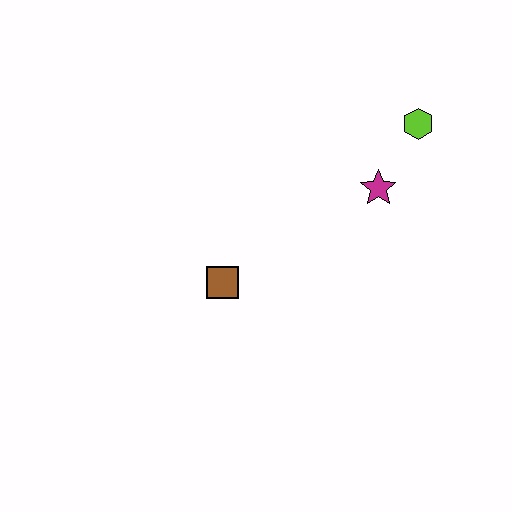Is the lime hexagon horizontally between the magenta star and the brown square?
No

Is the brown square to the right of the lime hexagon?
No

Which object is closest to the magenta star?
The lime hexagon is closest to the magenta star.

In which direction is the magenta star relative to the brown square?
The magenta star is to the right of the brown square.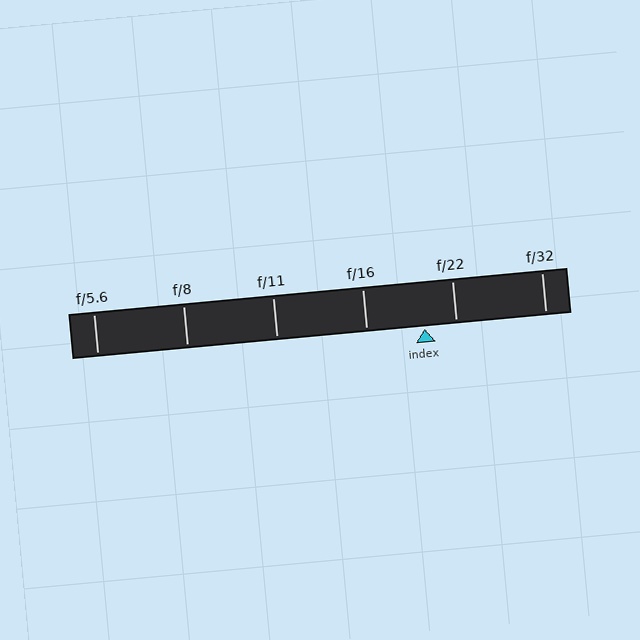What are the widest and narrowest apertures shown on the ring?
The widest aperture shown is f/5.6 and the narrowest is f/32.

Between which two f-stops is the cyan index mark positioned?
The index mark is between f/16 and f/22.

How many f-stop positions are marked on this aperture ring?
There are 6 f-stop positions marked.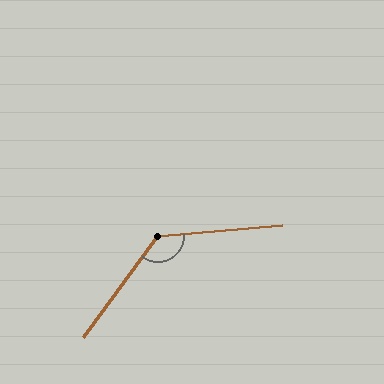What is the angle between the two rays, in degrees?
Approximately 131 degrees.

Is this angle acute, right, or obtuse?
It is obtuse.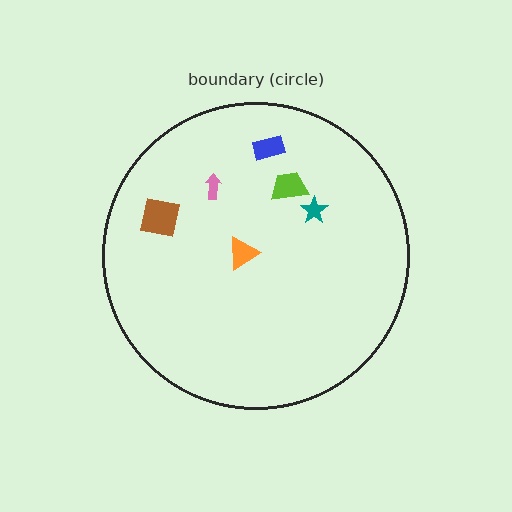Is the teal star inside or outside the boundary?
Inside.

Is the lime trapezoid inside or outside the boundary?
Inside.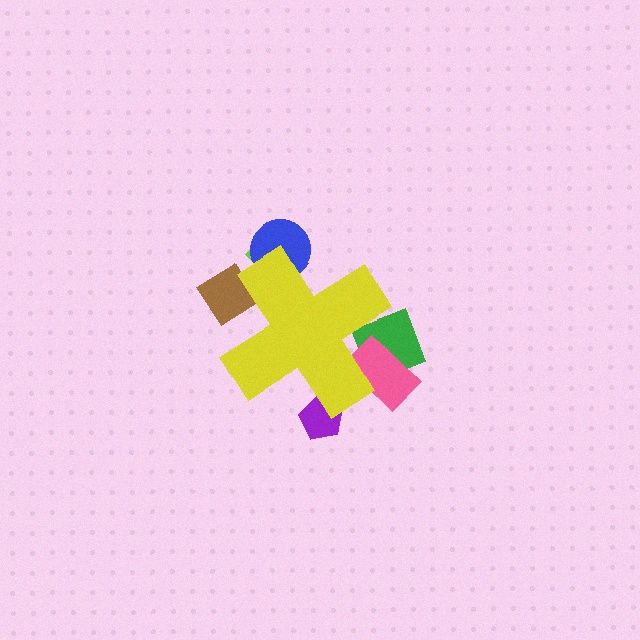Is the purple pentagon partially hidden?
Yes, the purple pentagon is partially hidden behind the yellow cross.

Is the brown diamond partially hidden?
Yes, the brown diamond is partially hidden behind the yellow cross.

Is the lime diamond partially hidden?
Yes, the lime diamond is partially hidden behind the yellow cross.